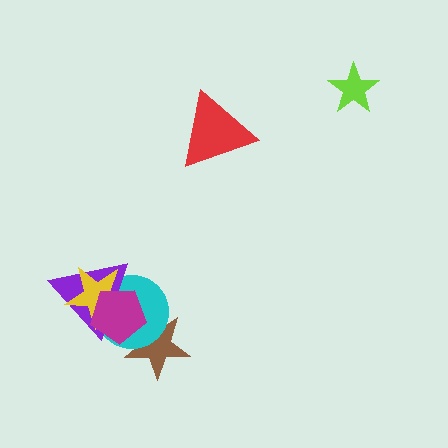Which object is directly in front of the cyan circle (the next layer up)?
The purple triangle is directly in front of the cyan circle.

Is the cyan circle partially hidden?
Yes, it is partially covered by another shape.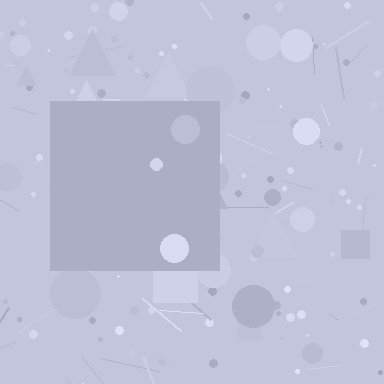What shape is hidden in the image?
A square is hidden in the image.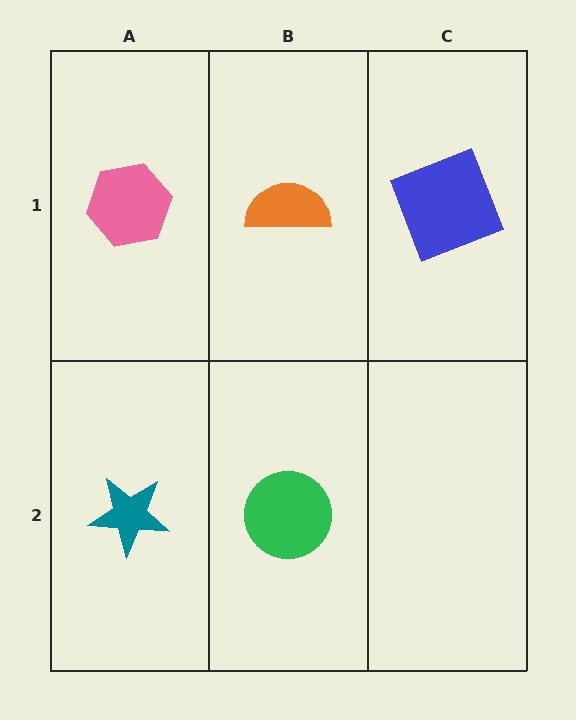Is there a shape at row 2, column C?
No, that cell is empty.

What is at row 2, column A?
A teal star.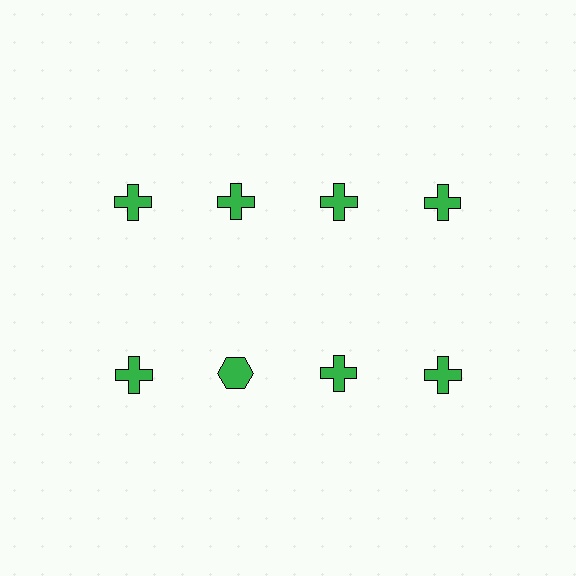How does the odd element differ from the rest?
It has a different shape: hexagon instead of cross.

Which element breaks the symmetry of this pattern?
The green hexagon in the second row, second from left column breaks the symmetry. All other shapes are green crosses.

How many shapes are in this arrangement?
There are 8 shapes arranged in a grid pattern.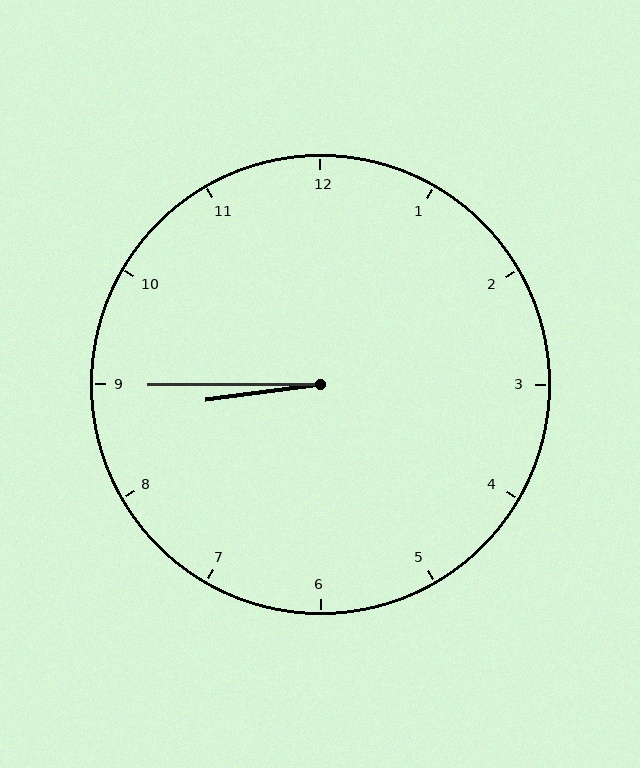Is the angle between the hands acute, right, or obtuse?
It is acute.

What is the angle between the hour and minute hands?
Approximately 8 degrees.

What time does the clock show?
8:45.